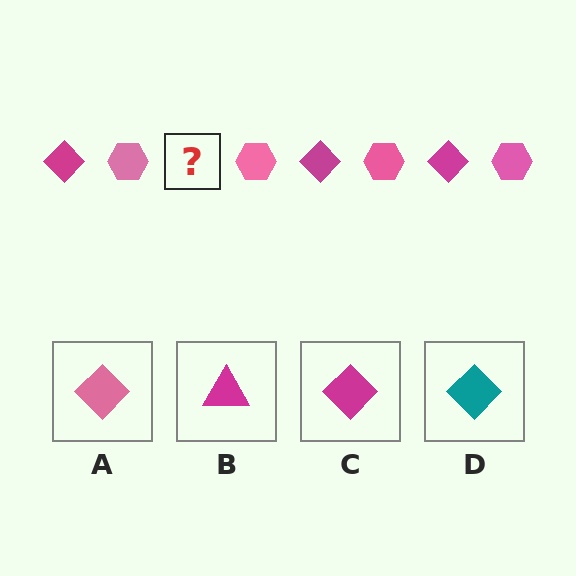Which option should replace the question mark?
Option C.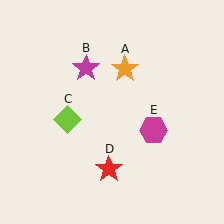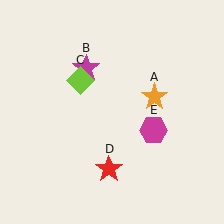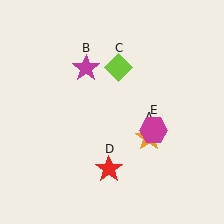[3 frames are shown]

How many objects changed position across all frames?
2 objects changed position: orange star (object A), lime diamond (object C).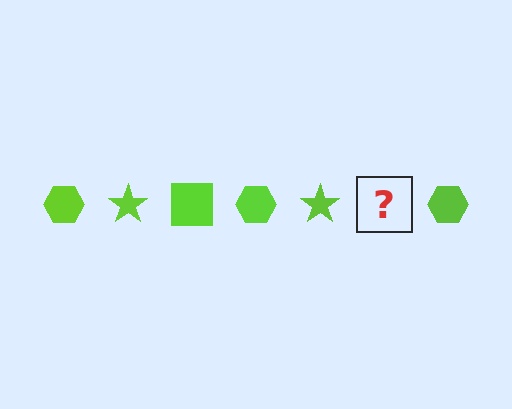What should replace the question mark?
The question mark should be replaced with a lime square.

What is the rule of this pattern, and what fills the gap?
The rule is that the pattern cycles through hexagon, star, square shapes in lime. The gap should be filled with a lime square.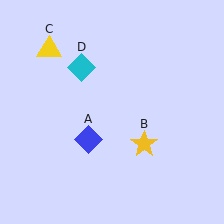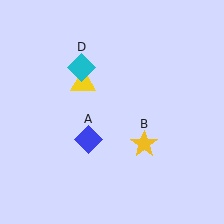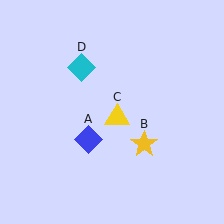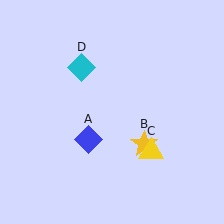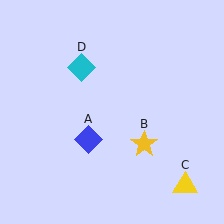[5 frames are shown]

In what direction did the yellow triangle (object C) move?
The yellow triangle (object C) moved down and to the right.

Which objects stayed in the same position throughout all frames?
Blue diamond (object A) and yellow star (object B) and cyan diamond (object D) remained stationary.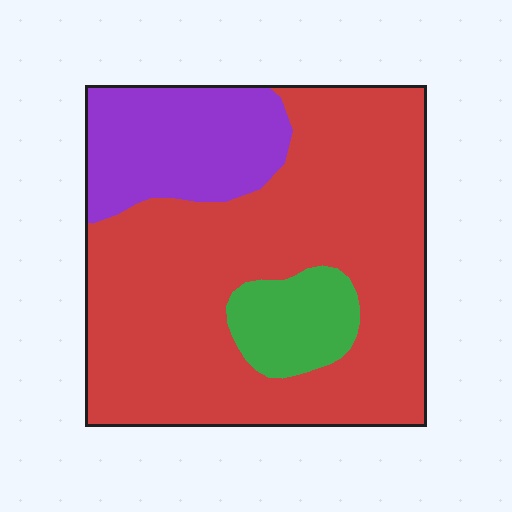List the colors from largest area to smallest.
From largest to smallest: red, purple, green.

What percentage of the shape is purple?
Purple takes up less than a quarter of the shape.